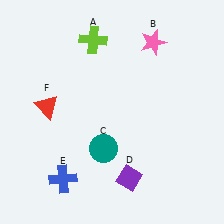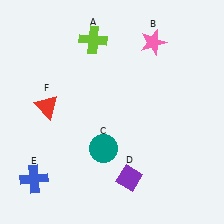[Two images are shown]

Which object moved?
The blue cross (E) moved left.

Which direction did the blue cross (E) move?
The blue cross (E) moved left.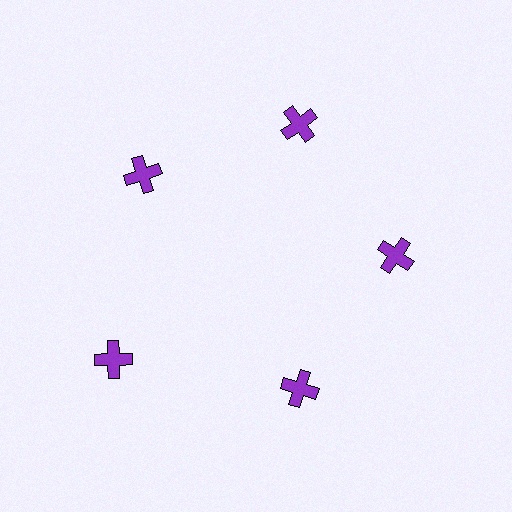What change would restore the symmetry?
The symmetry would be restored by moving it inward, back onto the ring so that all 5 crosses sit at equal angles and equal distance from the center.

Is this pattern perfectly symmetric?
No. The 5 purple crosses are arranged in a ring, but one element near the 8 o'clock position is pushed outward from the center, breaking the 5-fold rotational symmetry.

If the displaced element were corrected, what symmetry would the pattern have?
It would have 5-fold rotational symmetry — the pattern would map onto itself every 72 degrees.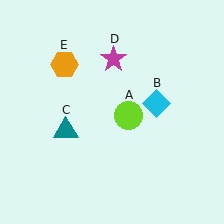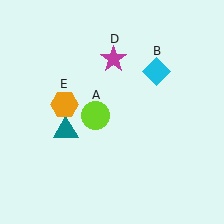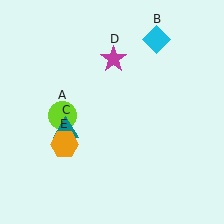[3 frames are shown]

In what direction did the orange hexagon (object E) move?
The orange hexagon (object E) moved down.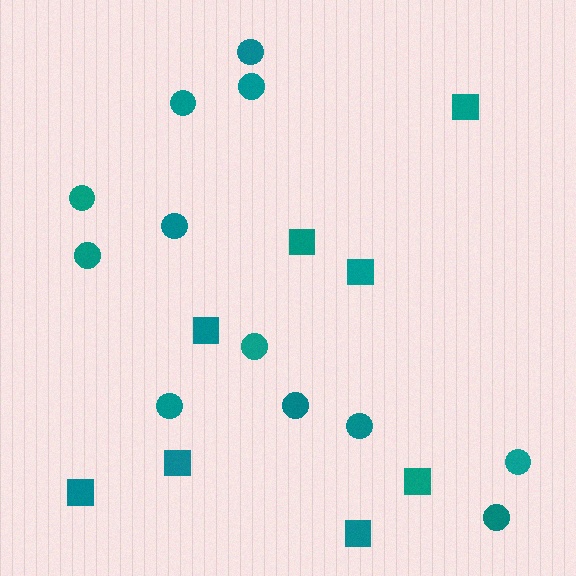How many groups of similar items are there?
There are 2 groups: one group of circles (12) and one group of squares (8).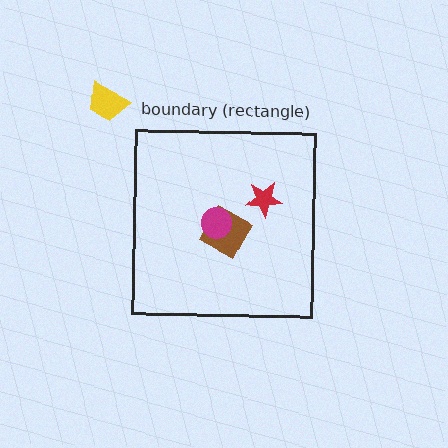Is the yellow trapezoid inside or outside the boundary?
Outside.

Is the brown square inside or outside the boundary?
Inside.